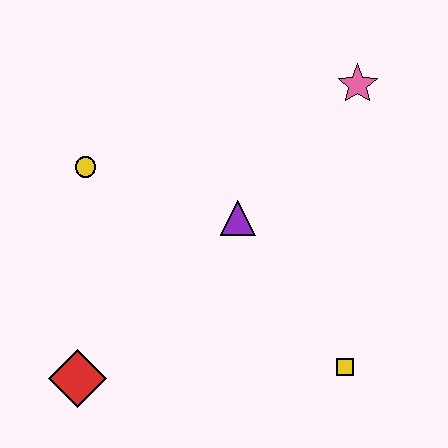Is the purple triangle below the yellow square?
No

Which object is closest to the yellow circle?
The purple triangle is closest to the yellow circle.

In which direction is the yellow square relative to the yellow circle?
The yellow square is to the right of the yellow circle.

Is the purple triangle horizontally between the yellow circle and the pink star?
Yes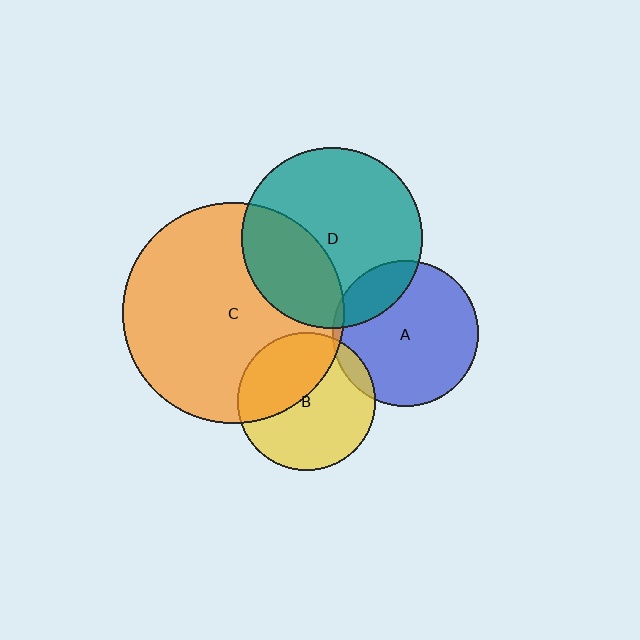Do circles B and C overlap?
Yes.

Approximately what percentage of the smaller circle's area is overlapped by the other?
Approximately 40%.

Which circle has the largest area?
Circle C (orange).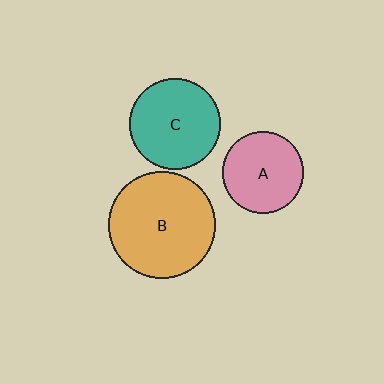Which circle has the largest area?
Circle B (orange).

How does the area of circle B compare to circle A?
Approximately 1.7 times.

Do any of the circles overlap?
No, none of the circles overlap.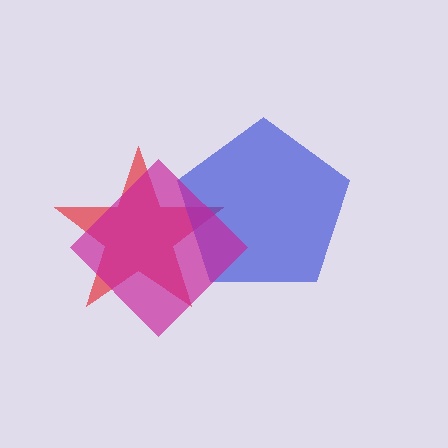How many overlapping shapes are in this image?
There are 3 overlapping shapes in the image.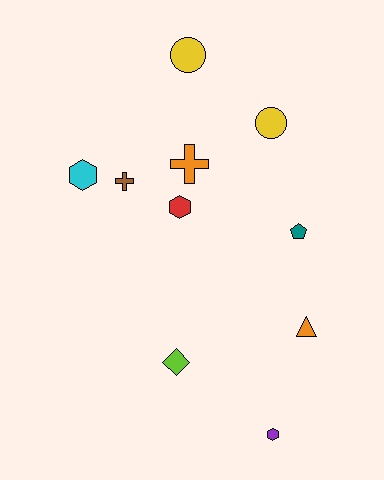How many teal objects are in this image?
There is 1 teal object.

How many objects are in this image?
There are 10 objects.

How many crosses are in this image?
There are 2 crosses.